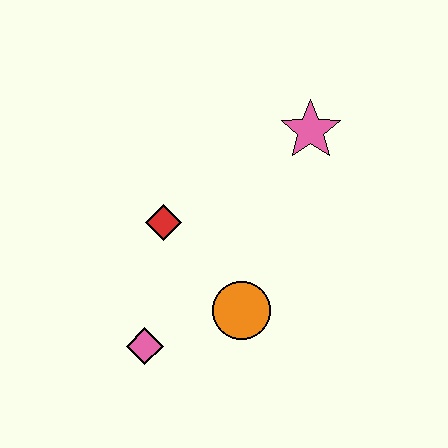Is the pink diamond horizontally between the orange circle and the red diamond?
No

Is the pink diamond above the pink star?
No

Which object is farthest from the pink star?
The pink diamond is farthest from the pink star.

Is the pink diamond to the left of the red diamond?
Yes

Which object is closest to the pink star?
The red diamond is closest to the pink star.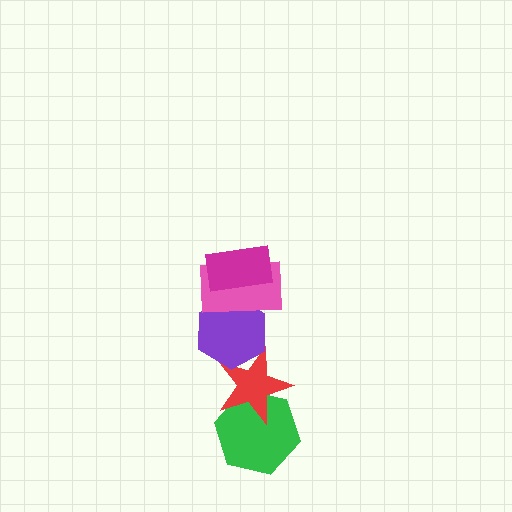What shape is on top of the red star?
The purple hexagon is on top of the red star.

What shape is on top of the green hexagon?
The red star is on top of the green hexagon.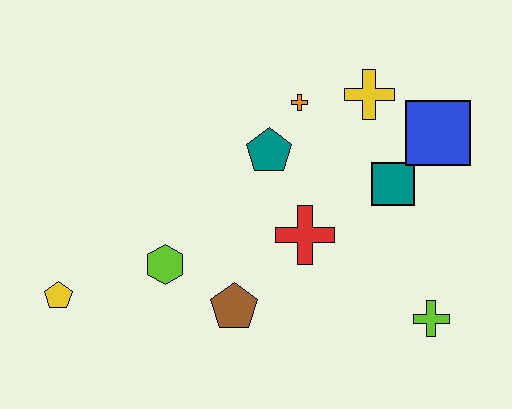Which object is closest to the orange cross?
The teal pentagon is closest to the orange cross.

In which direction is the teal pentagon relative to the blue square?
The teal pentagon is to the left of the blue square.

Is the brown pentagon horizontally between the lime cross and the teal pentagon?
No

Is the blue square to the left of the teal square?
No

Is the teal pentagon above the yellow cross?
No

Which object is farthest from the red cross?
The yellow pentagon is farthest from the red cross.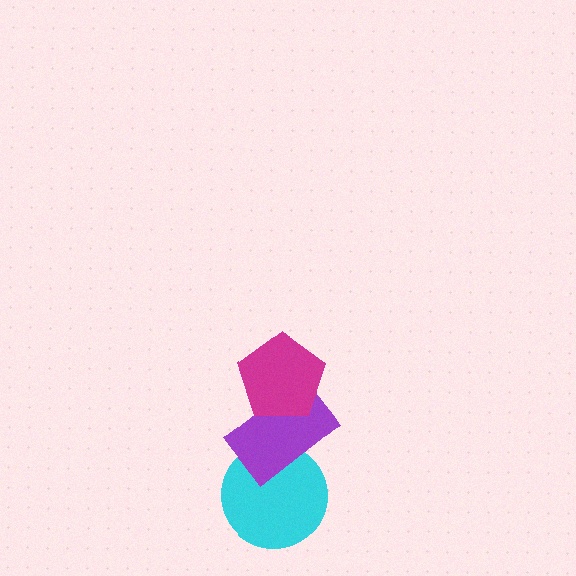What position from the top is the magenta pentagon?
The magenta pentagon is 1st from the top.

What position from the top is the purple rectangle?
The purple rectangle is 2nd from the top.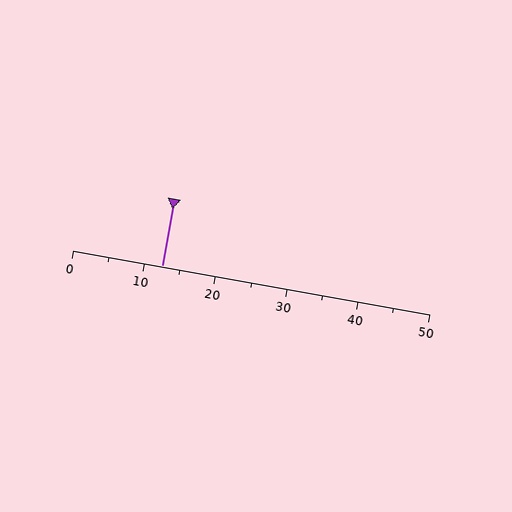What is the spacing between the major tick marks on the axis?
The major ticks are spaced 10 apart.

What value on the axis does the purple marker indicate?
The marker indicates approximately 12.5.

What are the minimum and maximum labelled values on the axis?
The axis runs from 0 to 50.